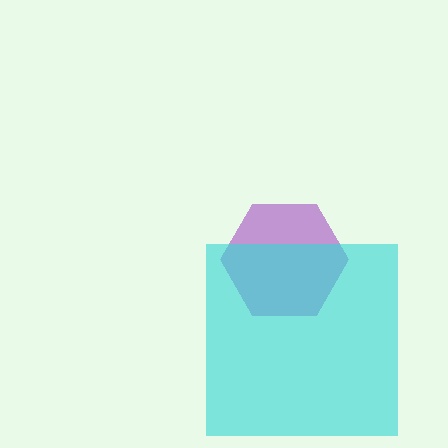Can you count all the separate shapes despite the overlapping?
Yes, there are 2 separate shapes.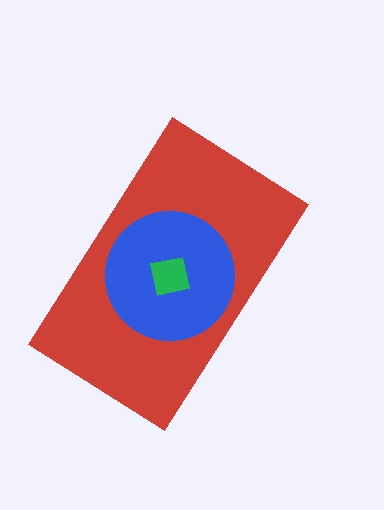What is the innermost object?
The green square.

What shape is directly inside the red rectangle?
The blue circle.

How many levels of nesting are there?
3.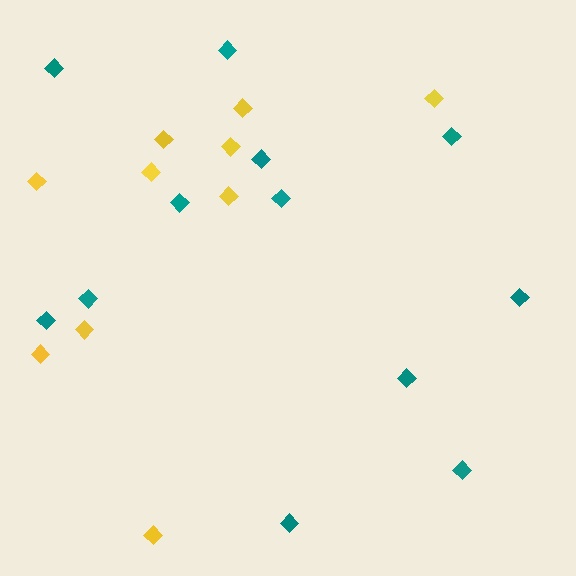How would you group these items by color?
There are 2 groups: one group of yellow diamonds (10) and one group of teal diamonds (12).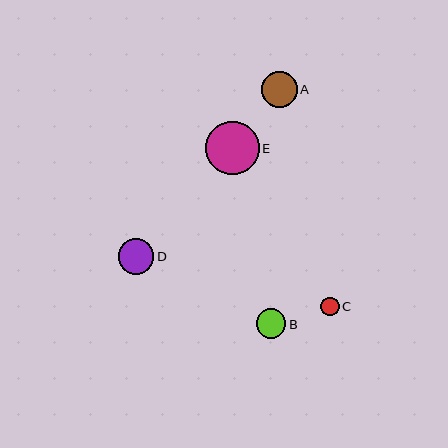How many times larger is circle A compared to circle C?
Circle A is approximately 1.9 times the size of circle C.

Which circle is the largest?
Circle E is the largest with a size of approximately 54 pixels.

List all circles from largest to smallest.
From largest to smallest: E, A, D, B, C.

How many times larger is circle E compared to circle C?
Circle E is approximately 2.9 times the size of circle C.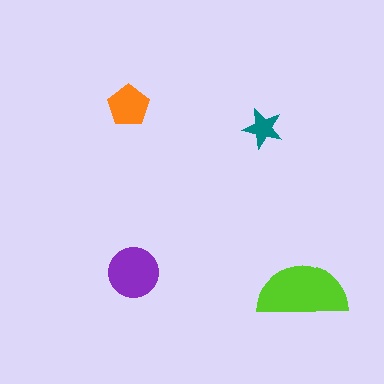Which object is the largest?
The lime semicircle.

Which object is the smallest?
The teal star.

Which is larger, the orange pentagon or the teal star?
The orange pentagon.